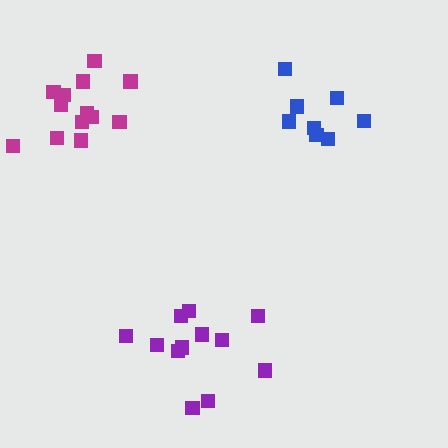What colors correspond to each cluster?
The clusters are colored: purple, blue, magenta.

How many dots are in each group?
Group 1: 12 dots, Group 2: 8 dots, Group 3: 13 dots (33 total).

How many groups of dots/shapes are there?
There are 3 groups.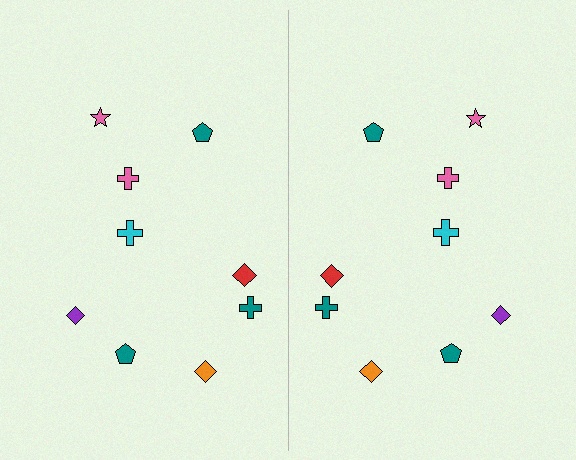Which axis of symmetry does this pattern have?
The pattern has a vertical axis of symmetry running through the center of the image.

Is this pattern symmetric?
Yes, this pattern has bilateral (reflection) symmetry.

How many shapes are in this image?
There are 18 shapes in this image.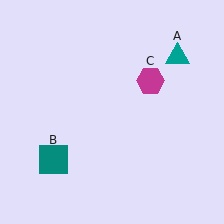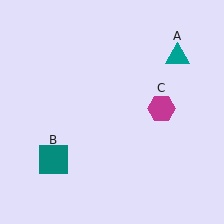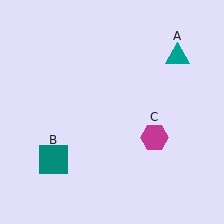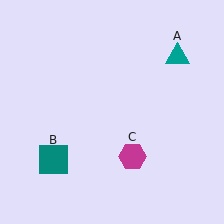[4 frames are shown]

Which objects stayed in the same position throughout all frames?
Teal triangle (object A) and teal square (object B) remained stationary.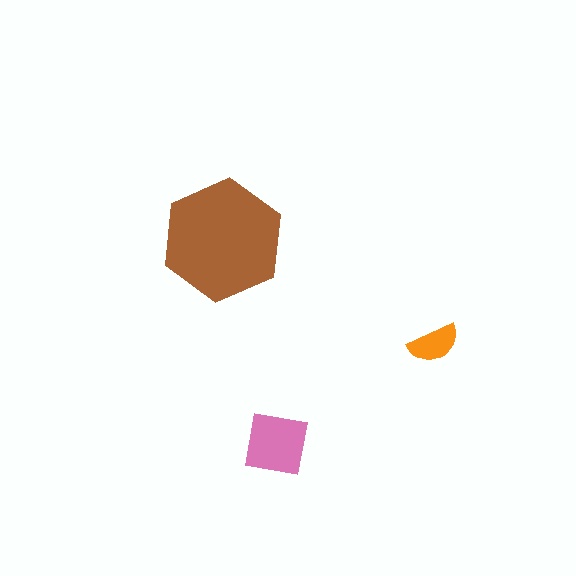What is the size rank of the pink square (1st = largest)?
2nd.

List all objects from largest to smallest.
The brown hexagon, the pink square, the orange semicircle.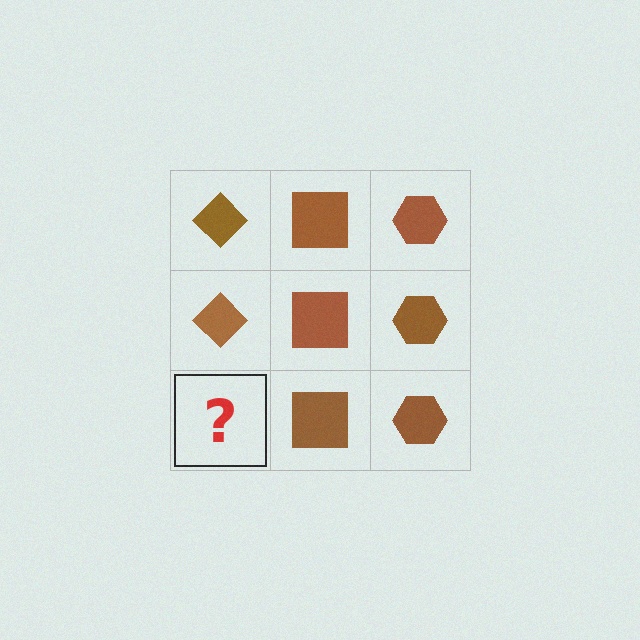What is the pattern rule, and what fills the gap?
The rule is that each column has a consistent shape. The gap should be filled with a brown diamond.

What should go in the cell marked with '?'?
The missing cell should contain a brown diamond.